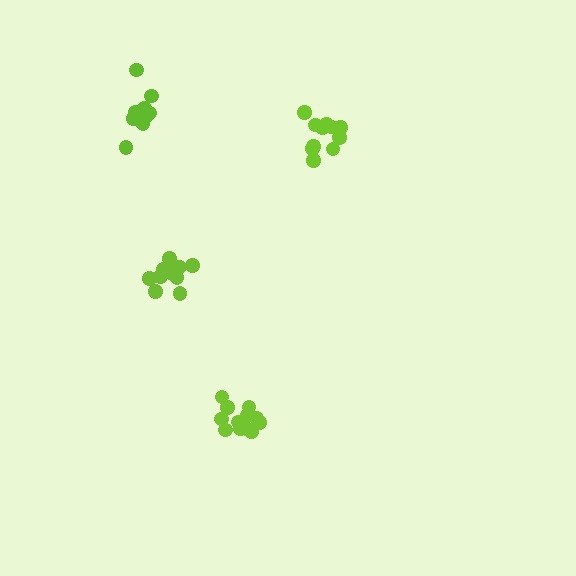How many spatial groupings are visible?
There are 4 spatial groupings.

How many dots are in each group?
Group 1: 11 dots, Group 2: 11 dots, Group 3: 12 dots, Group 4: 10 dots (44 total).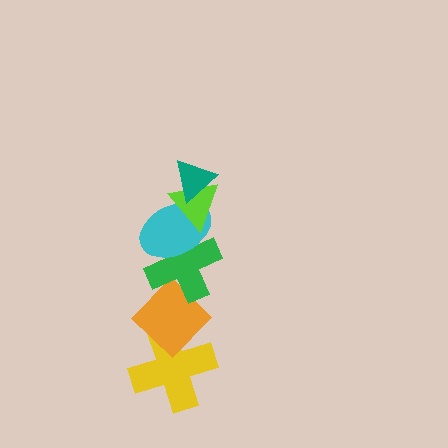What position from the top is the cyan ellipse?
The cyan ellipse is 3rd from the top.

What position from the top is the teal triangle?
The teal triangle is 1st from the top.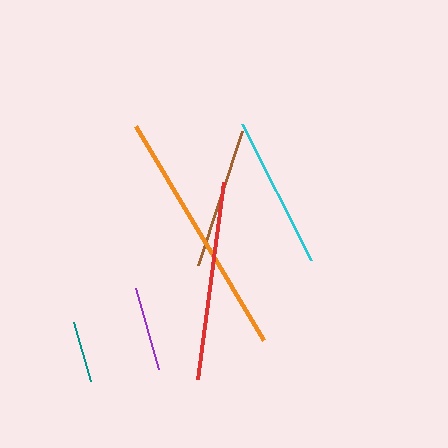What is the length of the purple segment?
The purple segment is approximately 85 pixels long.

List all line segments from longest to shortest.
From longest to shortest: orange, red, cyan, brown, purple, teal.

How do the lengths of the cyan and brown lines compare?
The cyan and brown lines are approximately the same length.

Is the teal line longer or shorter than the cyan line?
The cyan line is longer than the teal line.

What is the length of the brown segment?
The brown segment is approximately 141 pixels long.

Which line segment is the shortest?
The teal line is the shortest at approximately 61 pixels.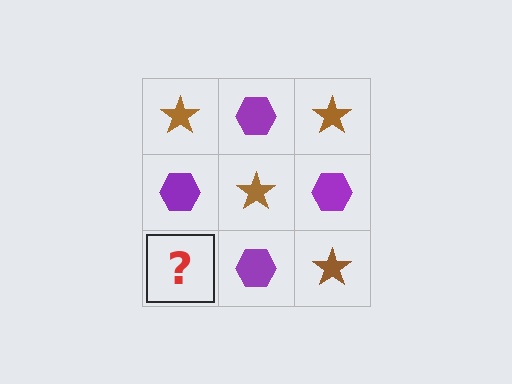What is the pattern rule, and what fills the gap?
The rule is that it alternates brown star and purple hexagon in a checkerboard pattern. The gap should be filled with a brown star.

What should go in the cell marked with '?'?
The missing cell should contain a brown star.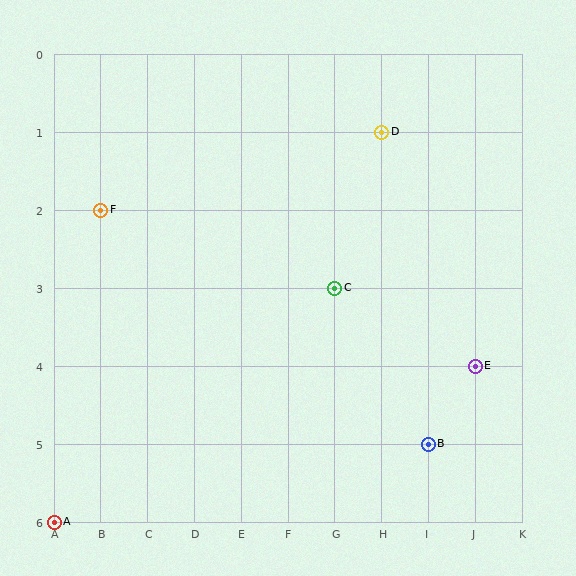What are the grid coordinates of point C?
Point C is at grid coordinates (G, 3).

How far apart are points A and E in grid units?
Points A and E are 9 columns and 2 rows apart (about 9.2 grid units diagonally).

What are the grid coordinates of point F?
Point F is at grid coordinates (B, 2).